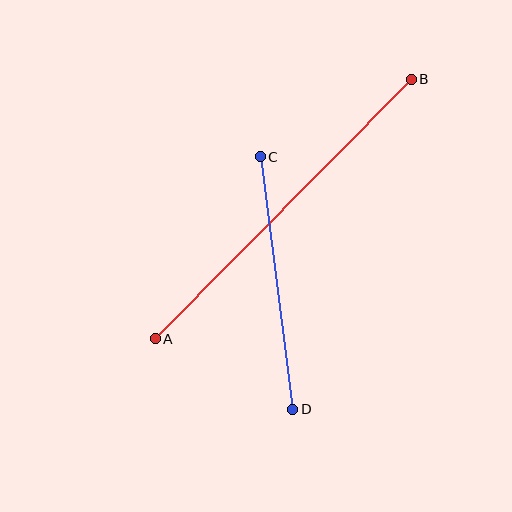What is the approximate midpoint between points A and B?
The midpoint is at approximately (283, 209) pixels.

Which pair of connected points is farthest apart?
Points A and B are farthest apart.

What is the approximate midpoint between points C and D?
The midpoint is at approximately (277, 283) pixels.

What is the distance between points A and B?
The distance is approximately 365 pixels.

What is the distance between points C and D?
The distance is approximately 255 pixels.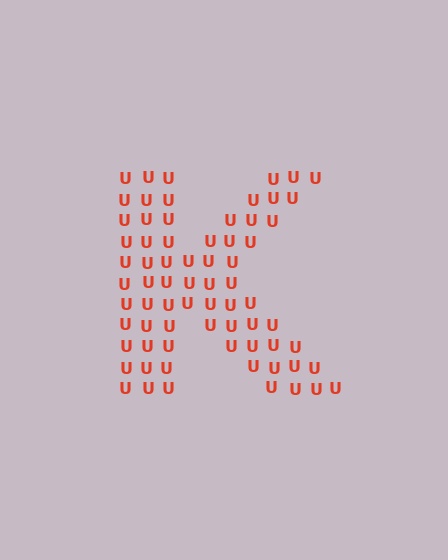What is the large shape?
The large shape is the letter K.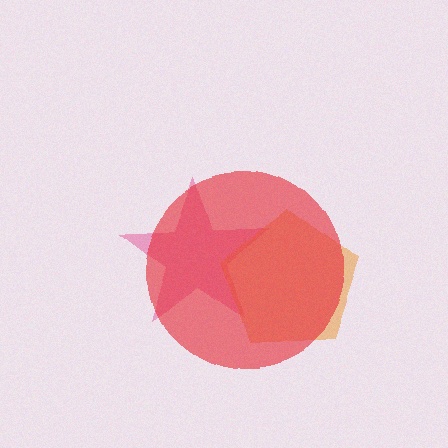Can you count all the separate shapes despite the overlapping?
Yes, there are 3 separate shapes.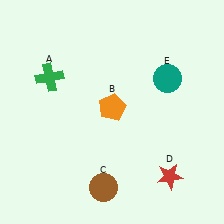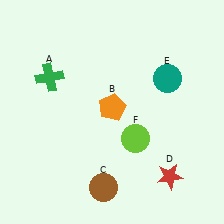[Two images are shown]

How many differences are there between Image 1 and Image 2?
There is 1 difference between the two images.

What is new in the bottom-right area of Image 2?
A lime circle (F) was added in the bottom-right area of Image 2.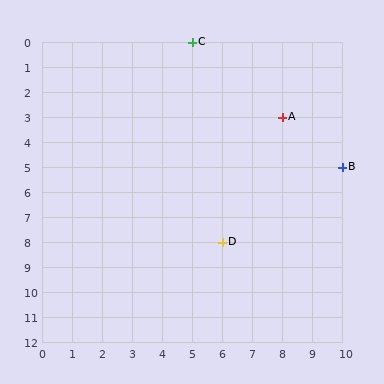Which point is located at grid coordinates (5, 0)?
Point C is at (5, 0).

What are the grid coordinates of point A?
Point A is at grid coordinates (8, 3).